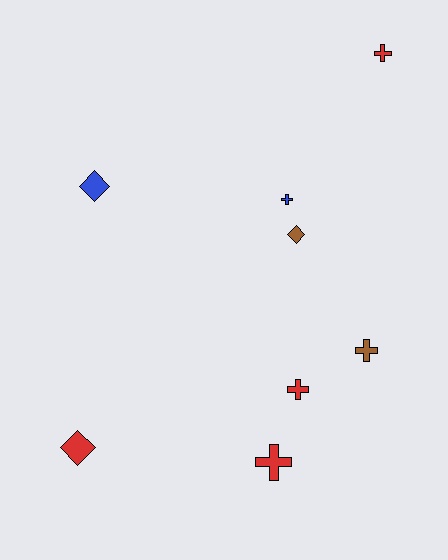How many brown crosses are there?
There is 1 brown cross.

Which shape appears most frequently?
Cross, with 5 objects.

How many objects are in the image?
There are 8 objects.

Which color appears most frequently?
Red, with 4 objects.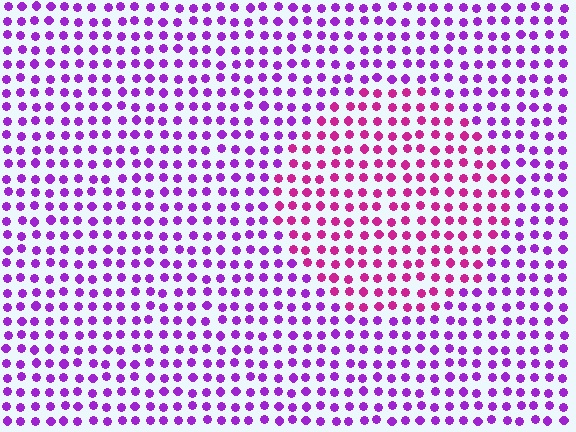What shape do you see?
I see a circle.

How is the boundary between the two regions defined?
The boundary is defined purely by a slight shift in hue (about 37 degrees). Spacing, size, and orientation are identical on both sides.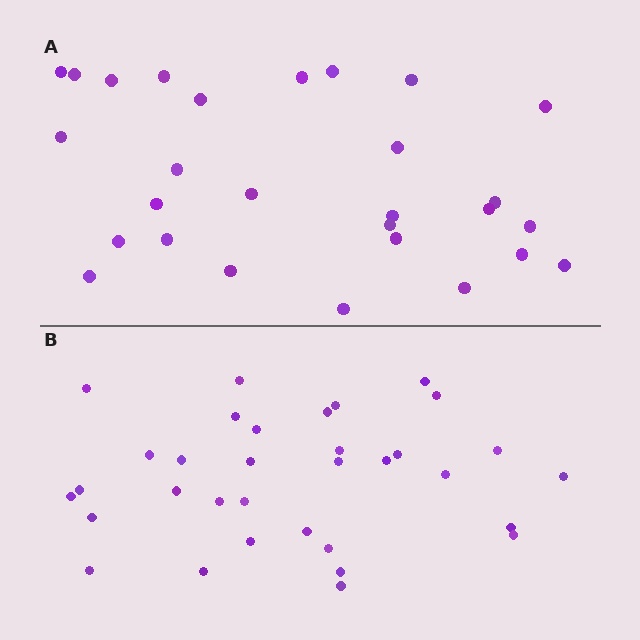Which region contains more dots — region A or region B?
Region B (the bottom region) has more dots.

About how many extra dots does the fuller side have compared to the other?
Region B has about 5 more dots than region A.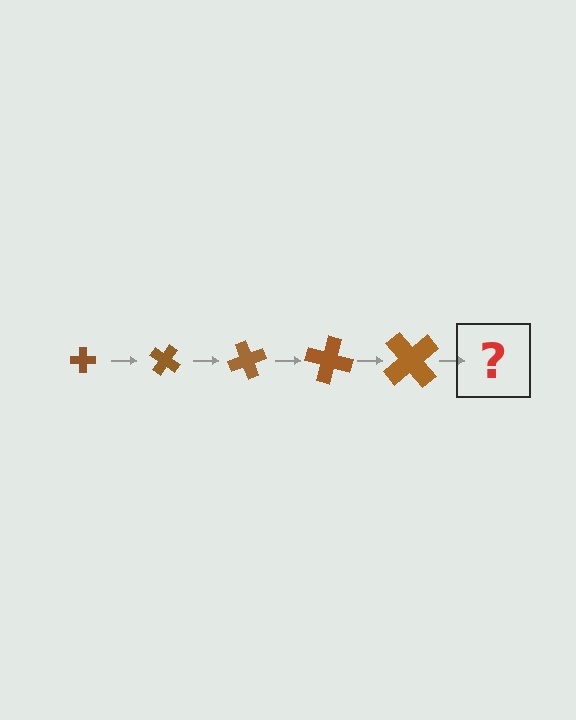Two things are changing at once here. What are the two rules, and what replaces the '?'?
The two rules are that the cross grows larger each step and it rotates 35 degrees each step. The '?' should be a cross, larger than the previous one and rotated 175 degrees from the start.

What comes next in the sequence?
The next element should be a cross, larger than the previous one and rotated 175 degrees from the start.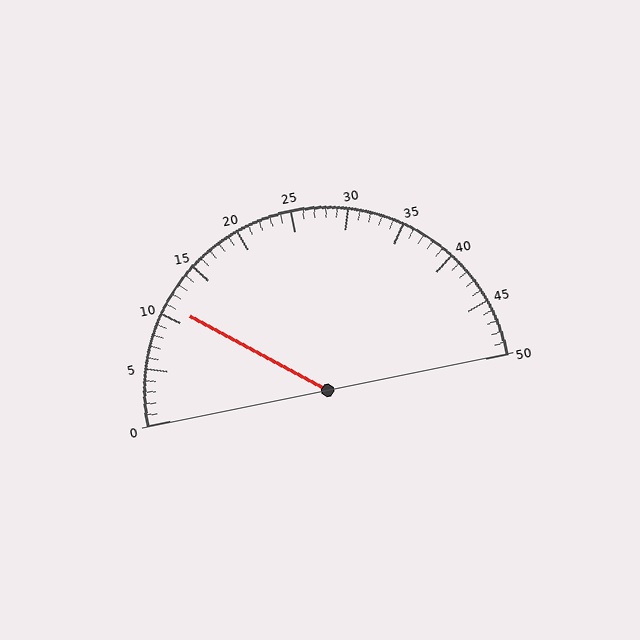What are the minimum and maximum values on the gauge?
The gauge ranges from 0 to 50.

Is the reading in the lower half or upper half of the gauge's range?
The reading is in the lower half of the range (0 to 50).